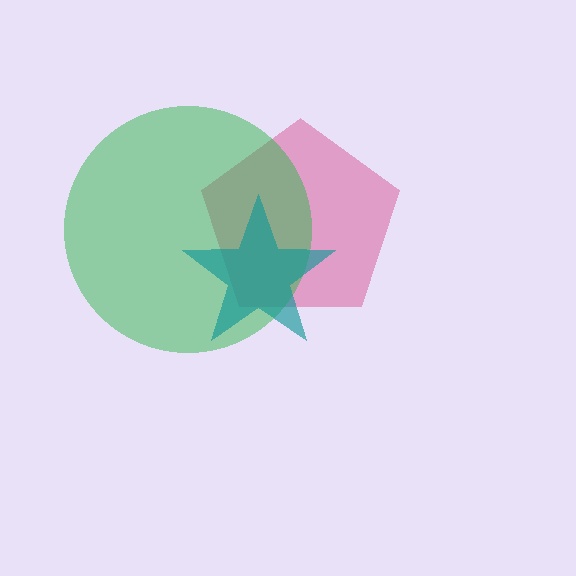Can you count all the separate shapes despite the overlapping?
Yes, there are 3 separate shapes.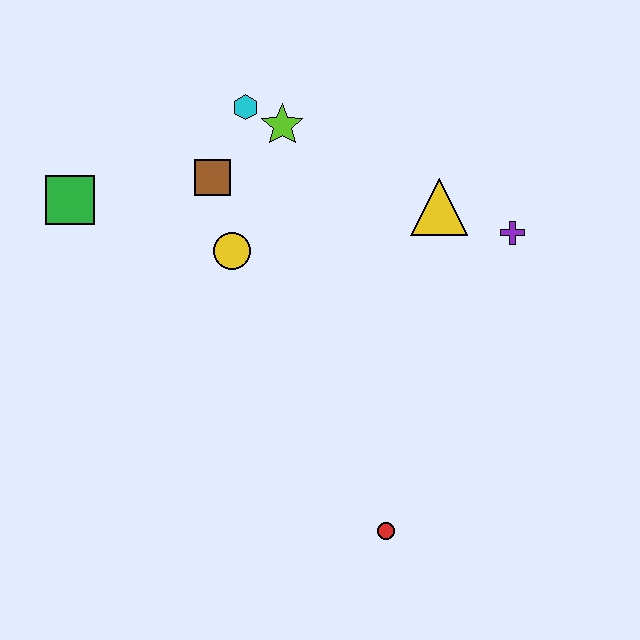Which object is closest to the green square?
The brown square is closest to the green square.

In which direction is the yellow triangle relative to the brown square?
The yellow triangle is to the right of the brown square.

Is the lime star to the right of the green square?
Yes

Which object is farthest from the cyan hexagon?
The red circle is farthest from the cyan hexagon.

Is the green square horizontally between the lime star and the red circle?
No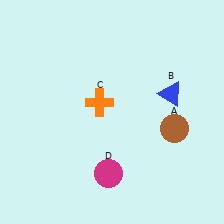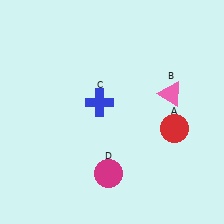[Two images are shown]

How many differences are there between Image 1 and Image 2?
There are 3 differences between the two images.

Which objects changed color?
A changed from brown to red. B changed from blue to pink. C changed from orange to blue.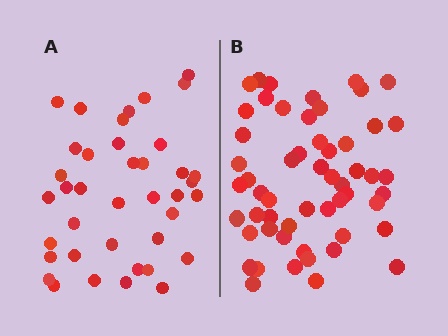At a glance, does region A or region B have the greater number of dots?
Region B (the right region) has more dots.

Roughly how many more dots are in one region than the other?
Region B has approximately 15 more dots than region A.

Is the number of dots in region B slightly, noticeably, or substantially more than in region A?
Region B has noticeably more, but not dramatically so. The ratio is roughly 1.4 to 1.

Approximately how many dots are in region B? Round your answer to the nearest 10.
About 60 dots. (The exact count is 55, which rounds to 60.)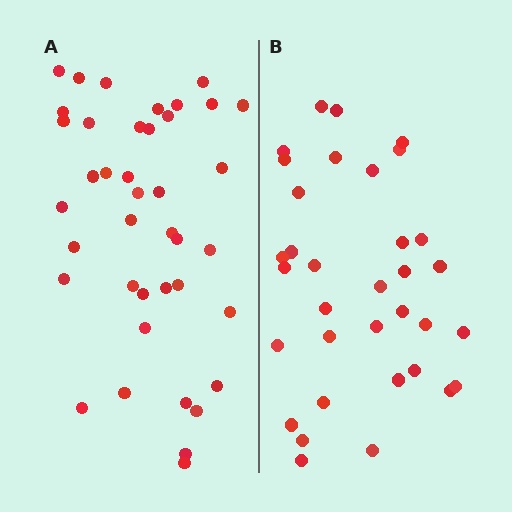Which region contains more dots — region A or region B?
Region A (the left region) has more dots.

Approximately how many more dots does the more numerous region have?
Region A has about 6 more dots than region B.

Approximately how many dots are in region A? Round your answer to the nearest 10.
About 40 dots.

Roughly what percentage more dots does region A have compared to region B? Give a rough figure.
About 20% more.